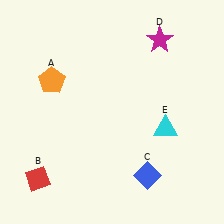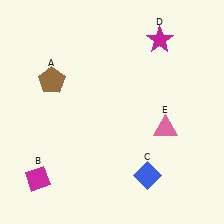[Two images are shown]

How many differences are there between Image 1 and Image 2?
There are 3 differences between the two images.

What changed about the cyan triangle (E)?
In Image 1, E is cyan. In Image 2, it changed to pink.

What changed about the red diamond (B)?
In Image 1, B is red. In Image 2, it changed to magenta.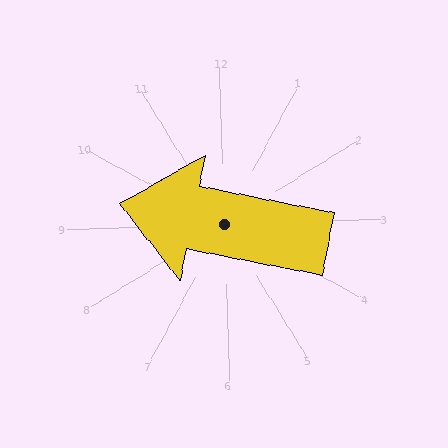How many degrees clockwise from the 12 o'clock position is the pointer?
Approximately 283 degrees.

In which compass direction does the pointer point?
West.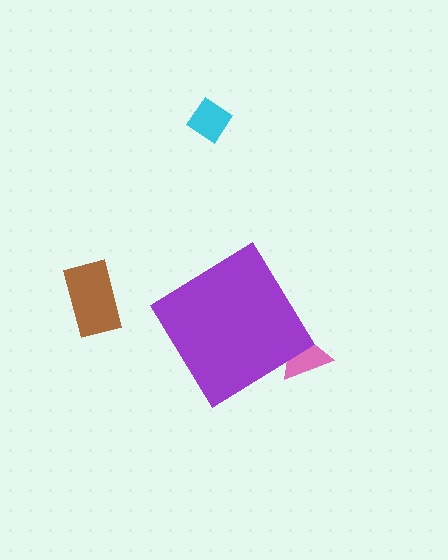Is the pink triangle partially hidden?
Yes, the pink triangle is partially hidden behind the purple diamond.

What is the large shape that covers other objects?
A purple diamond.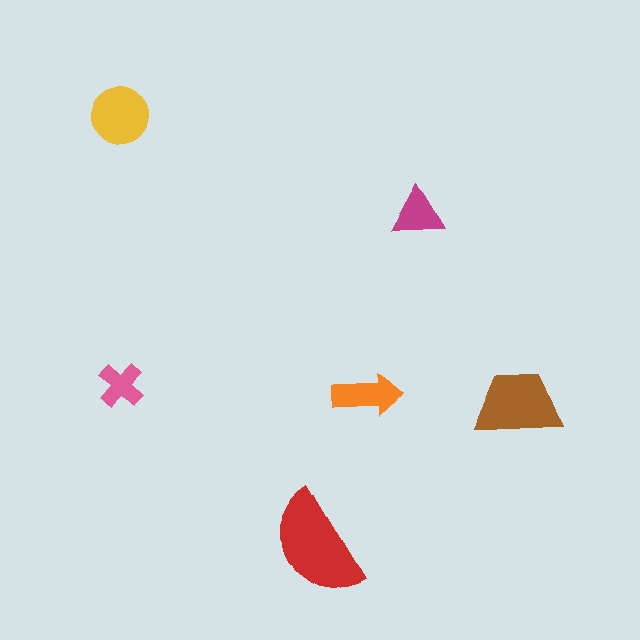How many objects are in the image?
There are 6 objects in the image.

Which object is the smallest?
The pink cross.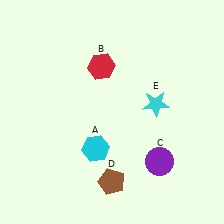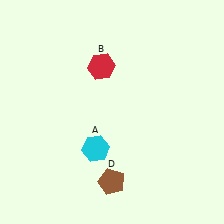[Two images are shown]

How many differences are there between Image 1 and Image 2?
There are 2 differences between the two images.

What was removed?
The purple circle (C), the cyan star (E) were removed in Image 2.